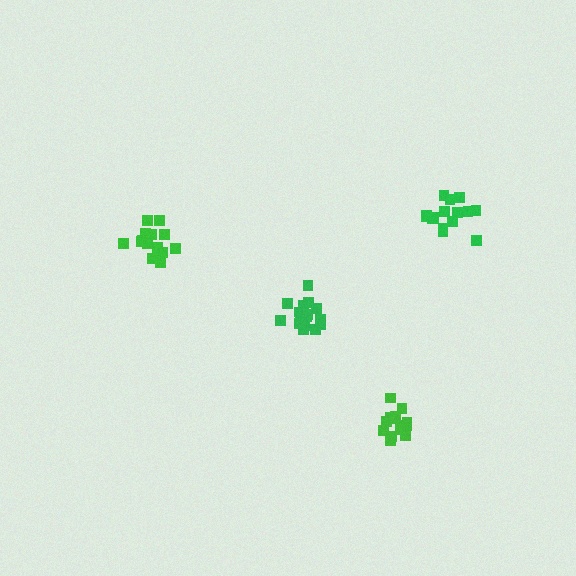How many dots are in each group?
Group 1: 14 dots, Group 2: 16 dots, Group 3: 17 dots, Group 4: 15 dots (62 total).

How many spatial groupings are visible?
There are 4 spatial groupings.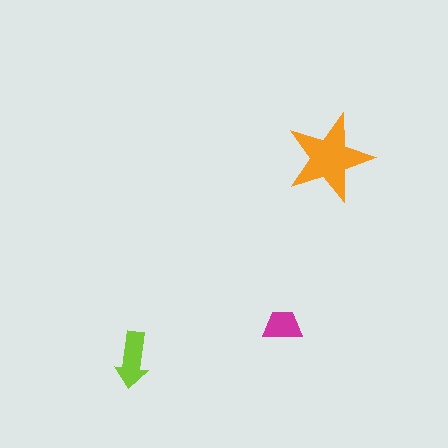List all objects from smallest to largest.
The magenta trapezoid, the lime arrow, the orange star.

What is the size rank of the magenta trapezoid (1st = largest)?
3rd.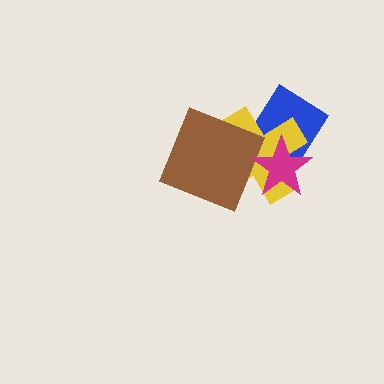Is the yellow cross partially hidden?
Yes, it is partially covered by another shape.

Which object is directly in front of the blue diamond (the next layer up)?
The yellow cross is directly in front of the blue diamond.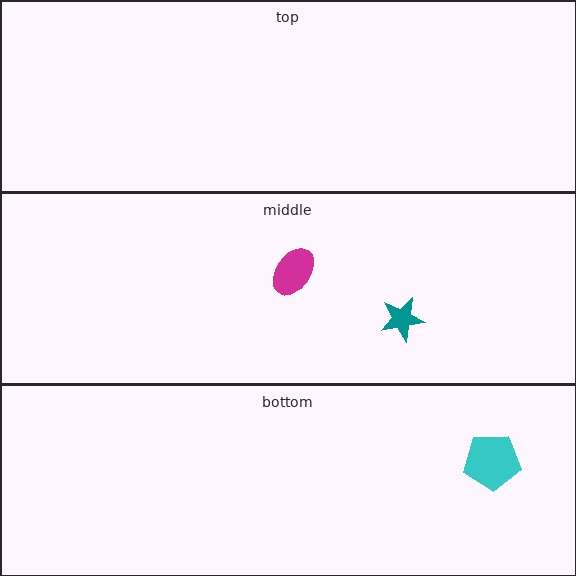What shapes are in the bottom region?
The cyan pentagon.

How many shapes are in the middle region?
2.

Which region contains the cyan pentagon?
The bottom region.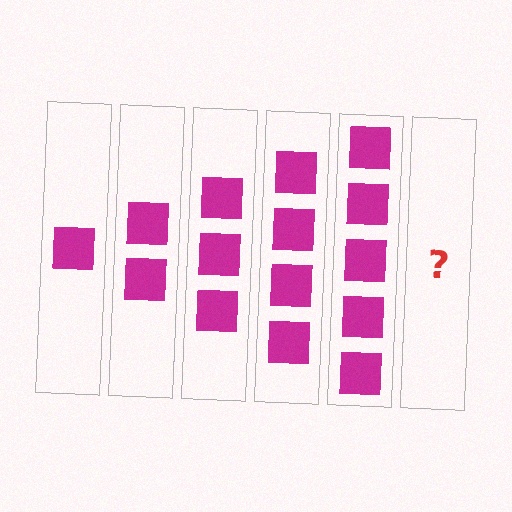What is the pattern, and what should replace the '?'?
The pattern is that each step adds one more square. The '?' should be 6 squares.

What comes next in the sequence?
The next element should be 6 squares.